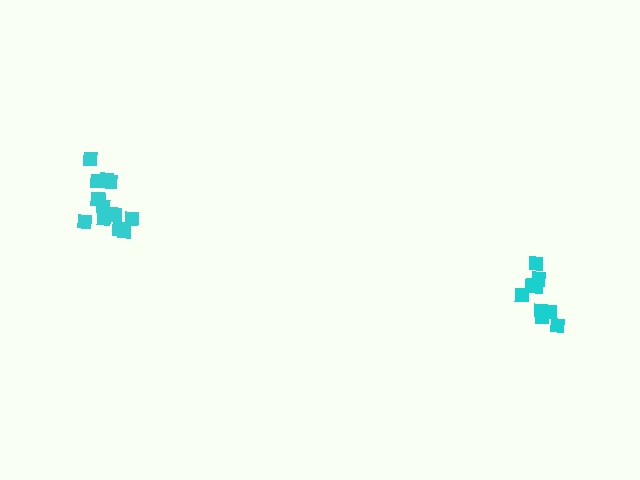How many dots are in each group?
Group 1: 13 dots, Group 2: 9 dots (22 total).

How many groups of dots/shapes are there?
There are 2 groups.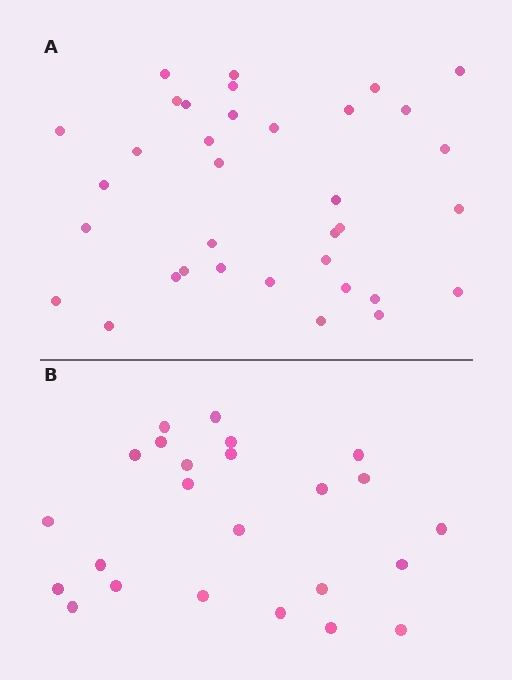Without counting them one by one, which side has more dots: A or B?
Region A (the top region) has more dots.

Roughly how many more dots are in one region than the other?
Region A has roughly 12 or so more dots than region B.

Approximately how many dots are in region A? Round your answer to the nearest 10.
About 40 dots. (The exact count is 35, which rounds to 40.)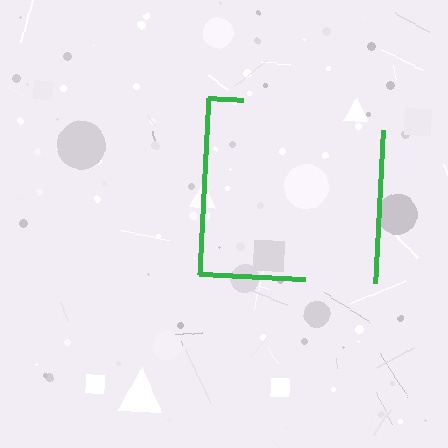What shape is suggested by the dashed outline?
The dashed outline suggests a square.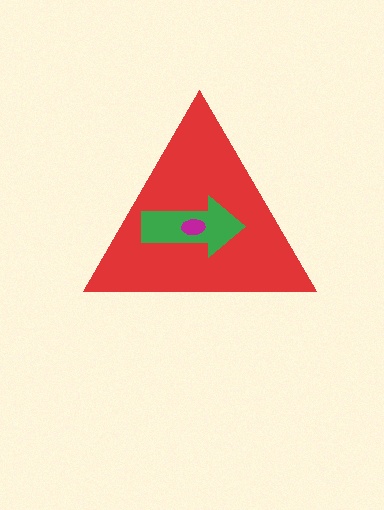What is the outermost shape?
The red triangle.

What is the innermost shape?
The magenta ellipse.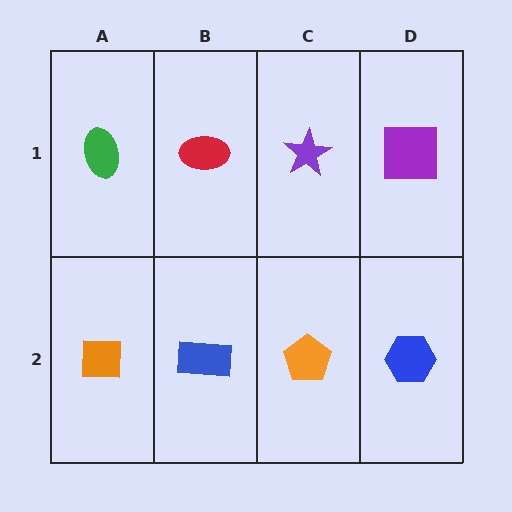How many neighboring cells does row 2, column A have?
2.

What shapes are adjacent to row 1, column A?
An orange square (row 2, column A), a red ellipse (row 1, column B).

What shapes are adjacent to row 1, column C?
An orange pentagon (row 2, column C), a red ellipse (row 1, column B), a purple square (row 1, column D).